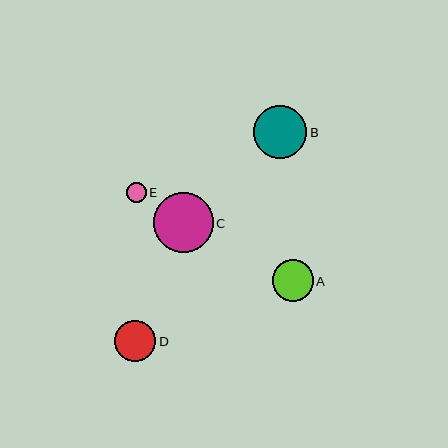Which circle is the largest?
Circle C is the largest with a size of approximately 60 pixels.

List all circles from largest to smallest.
From largest to smallest: C, B, A, D, E.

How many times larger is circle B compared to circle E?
Circle B is approximately 2.7 times the size of circle E.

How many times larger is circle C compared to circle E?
Circle C is approximately 3.0 times the size of circle E.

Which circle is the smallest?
Circle E is the smallest with a size of approximately 20 pixels.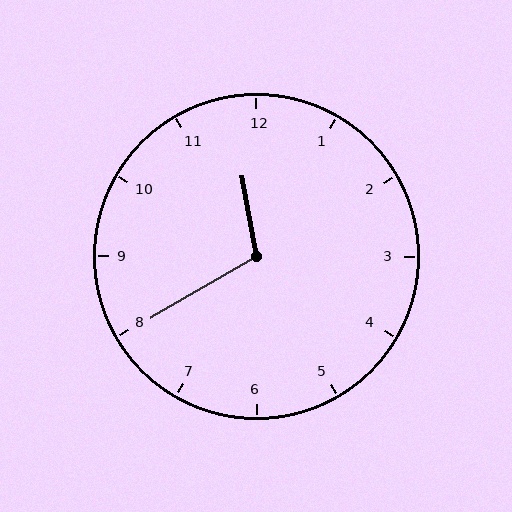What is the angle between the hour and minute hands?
Approximately 110 degrees.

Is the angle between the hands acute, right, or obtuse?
It is obtuse.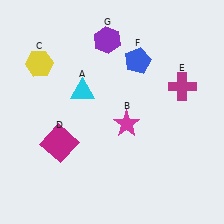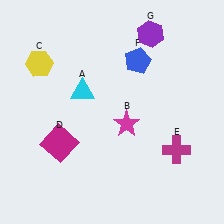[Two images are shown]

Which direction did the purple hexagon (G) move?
The purple hexagon (G) moved right.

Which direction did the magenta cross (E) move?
The magenta cross (E) moved down.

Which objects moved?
The objects that moved are: the magenta cross (E), the purple hexagon (G).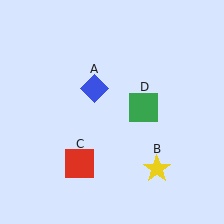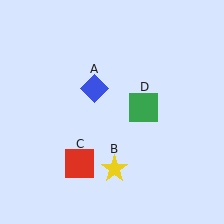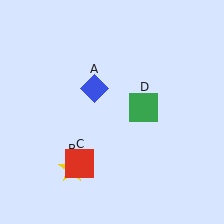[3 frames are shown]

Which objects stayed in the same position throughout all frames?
Blue diamond (object A) and red square (object C) and green square (object D) remained stationary.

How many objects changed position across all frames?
1 object changed position: yellow star (object B).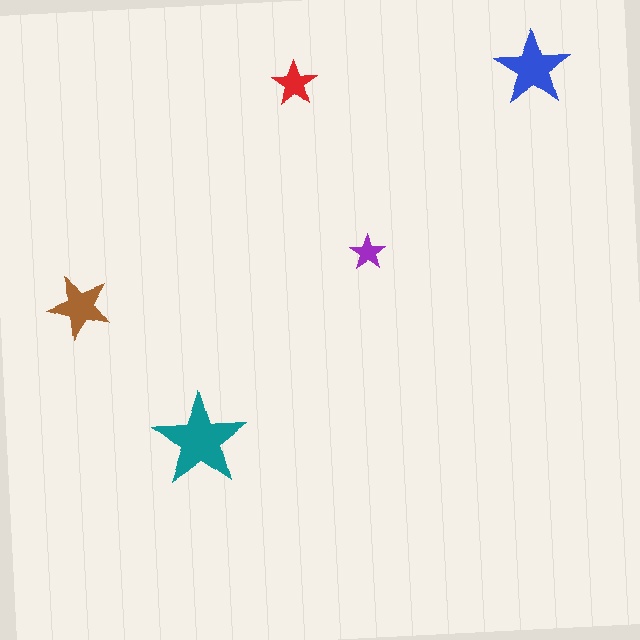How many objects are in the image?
There are 5 objects in the image.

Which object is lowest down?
The teal star is bottommost.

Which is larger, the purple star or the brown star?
The brown one.